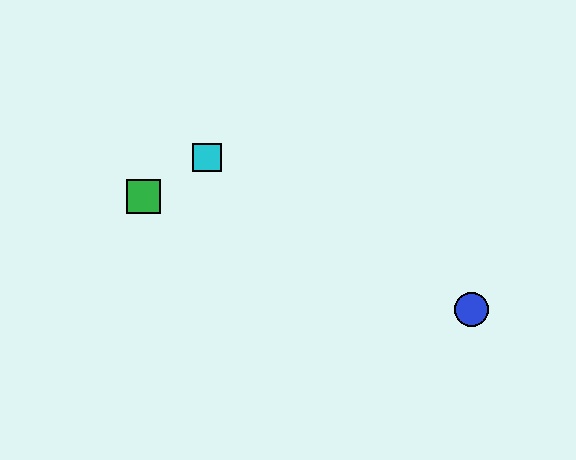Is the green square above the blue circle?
Yes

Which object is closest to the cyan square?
The green square is closest to the cyan square.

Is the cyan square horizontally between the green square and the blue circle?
Yes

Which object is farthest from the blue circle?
The green square is farthest from the blue circle.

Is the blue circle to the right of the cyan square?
Yes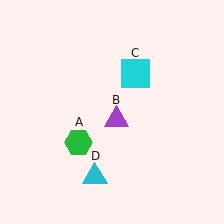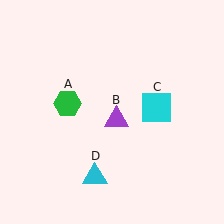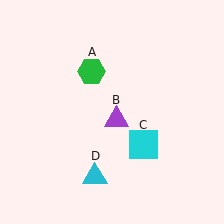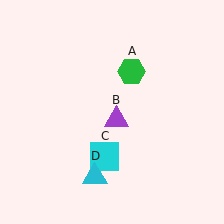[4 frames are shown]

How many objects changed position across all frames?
2 objects changed position: green hexagon (object A), cyan square (object C).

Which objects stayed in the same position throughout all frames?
Purple triangle (object B) and cyan triangle (object D) remained stationary.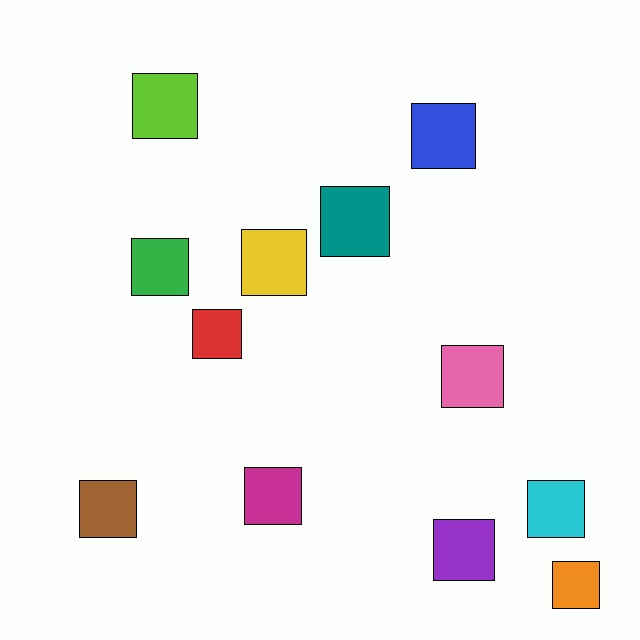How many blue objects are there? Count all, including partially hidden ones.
There is 1 blue object.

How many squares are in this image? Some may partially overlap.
There are 12 squares.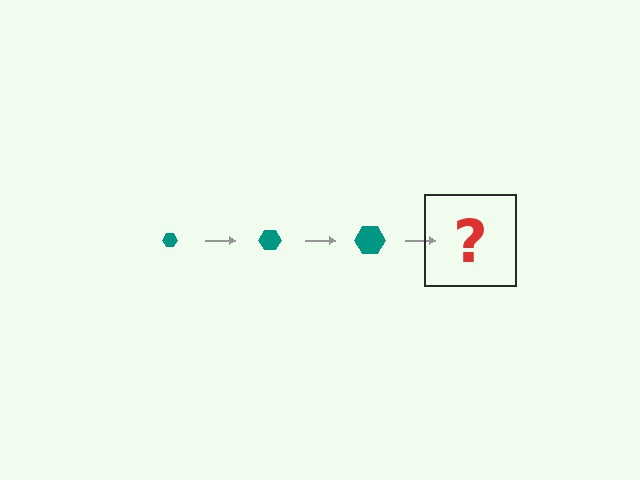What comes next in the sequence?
The next element should be a teal hexagon, larger than the previous one.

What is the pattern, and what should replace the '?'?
The pattern is that the hexagon gets progressively larger each step. The '?' should be a teal hexagon, larger than the previous one.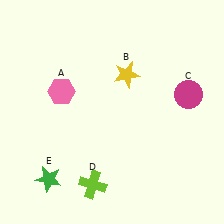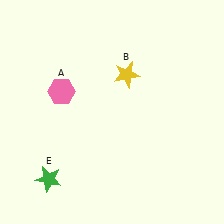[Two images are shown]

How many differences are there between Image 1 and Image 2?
There are 2 differences between the two images.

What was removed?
The lime cross (D), the magenta circle (C) were removed in Image 2.